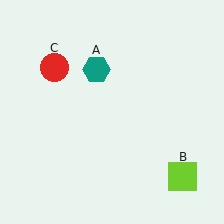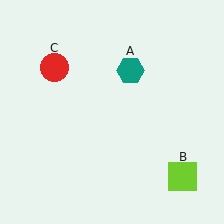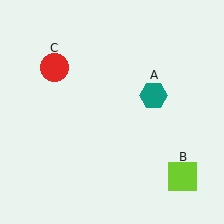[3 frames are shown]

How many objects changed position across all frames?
1 object changed position: teal hexagon (object A).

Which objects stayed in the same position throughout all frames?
Lime square (object B) and red circle (object C) remained stationary.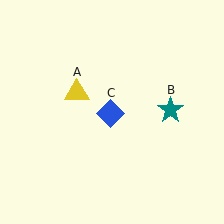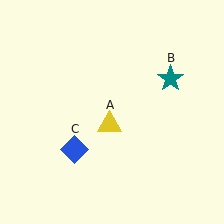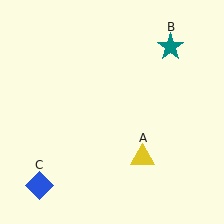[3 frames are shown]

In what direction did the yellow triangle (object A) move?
The yellow triangle (object A) moved down and to the right.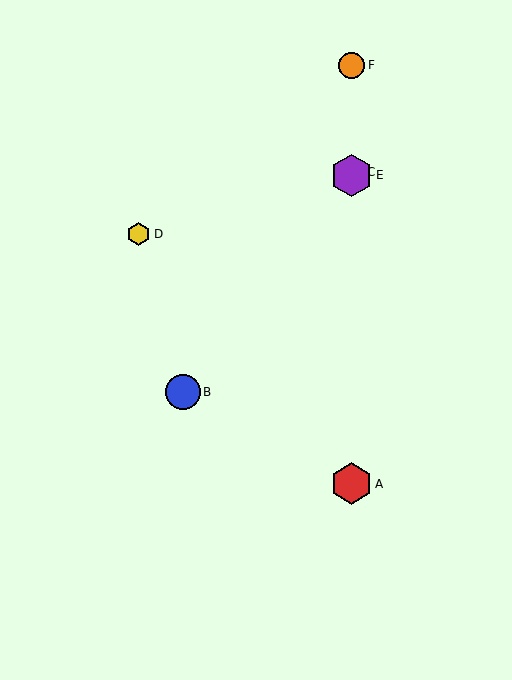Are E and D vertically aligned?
No, E is at x≈352 and D is at x≈139.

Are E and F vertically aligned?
Yes, both are at x≈352.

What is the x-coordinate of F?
Object F is at x≈352.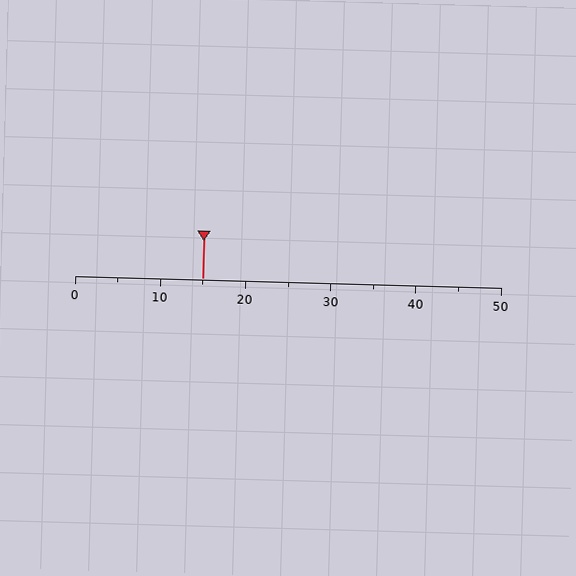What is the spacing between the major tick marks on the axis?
The major ticks are spaced 10 apart.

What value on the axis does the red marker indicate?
The marker indicates approximately 15.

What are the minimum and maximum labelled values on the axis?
The axis runs from 0 to 50.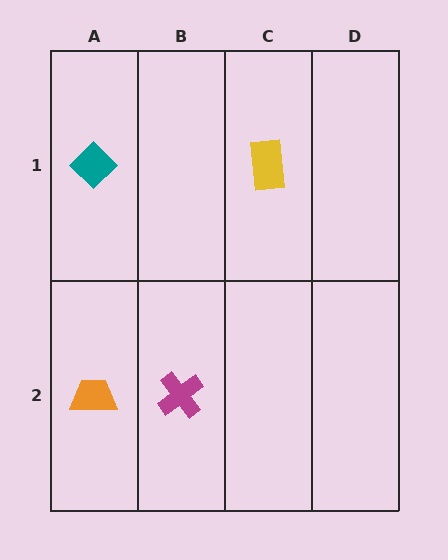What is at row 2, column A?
An orange trapezoid.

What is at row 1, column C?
A yellow rectangle.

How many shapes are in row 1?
2 shapes.